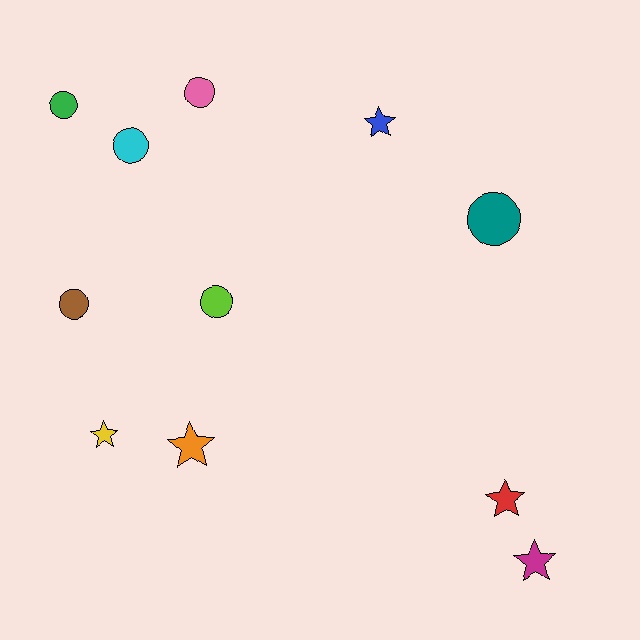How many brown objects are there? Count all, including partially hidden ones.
There is 1 brown object.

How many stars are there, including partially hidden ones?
There are 5 stars.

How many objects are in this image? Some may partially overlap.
There are 11 objects.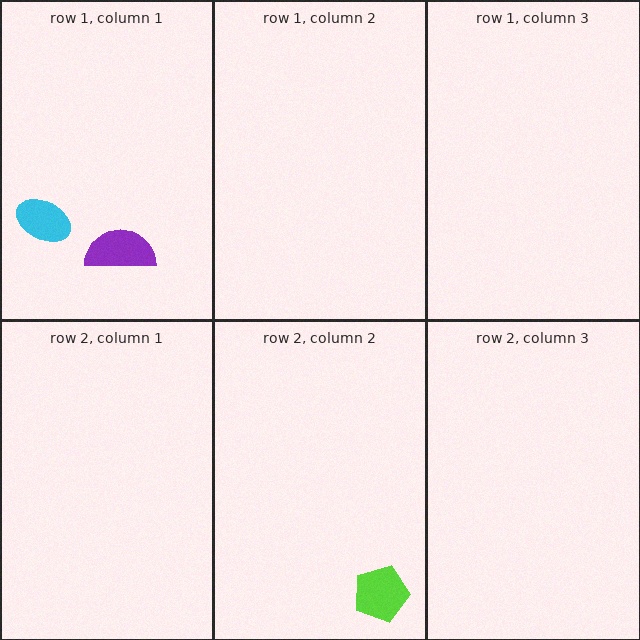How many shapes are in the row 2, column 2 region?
1.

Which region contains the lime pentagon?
The row 2, column 2 region.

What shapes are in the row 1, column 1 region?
The purple semicircle, the cyan ellipse.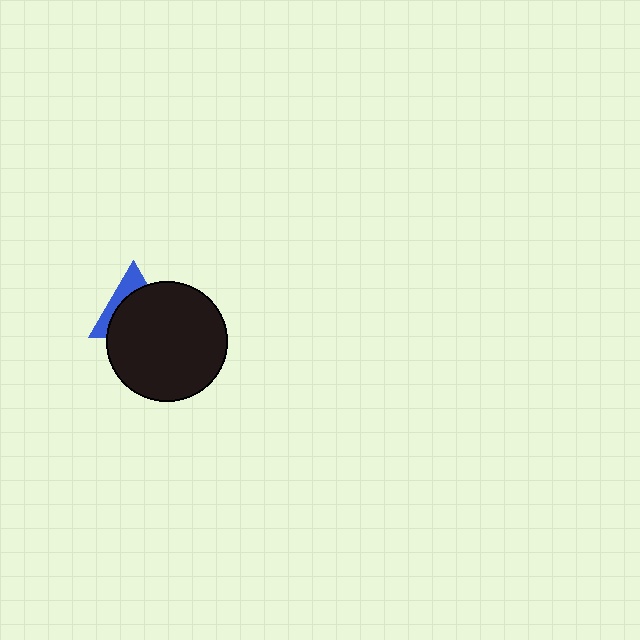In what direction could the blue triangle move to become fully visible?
The blue triangle could move toward the upper-left. That would shift it out from behind the black circle entirely.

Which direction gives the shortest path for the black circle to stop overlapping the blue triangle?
Moving toward the lower-right gives the shortest separation.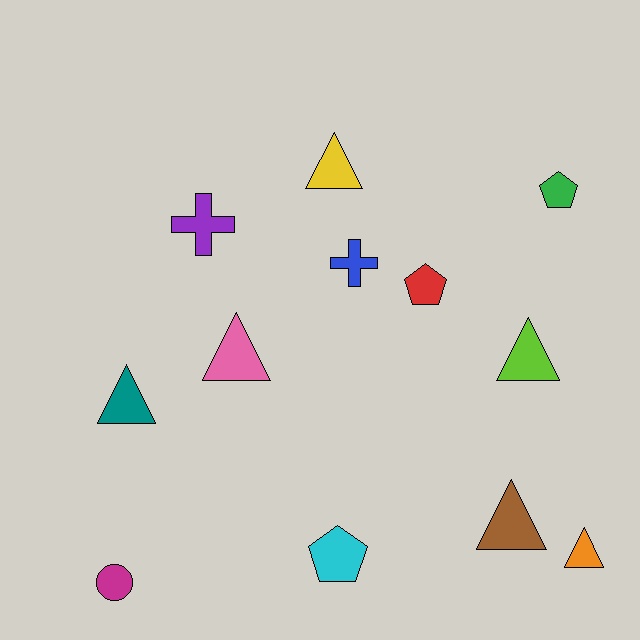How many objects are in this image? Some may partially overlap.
There are 12 objects.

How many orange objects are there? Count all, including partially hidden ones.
There is 1 orange object.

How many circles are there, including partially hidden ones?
There is 1 circle.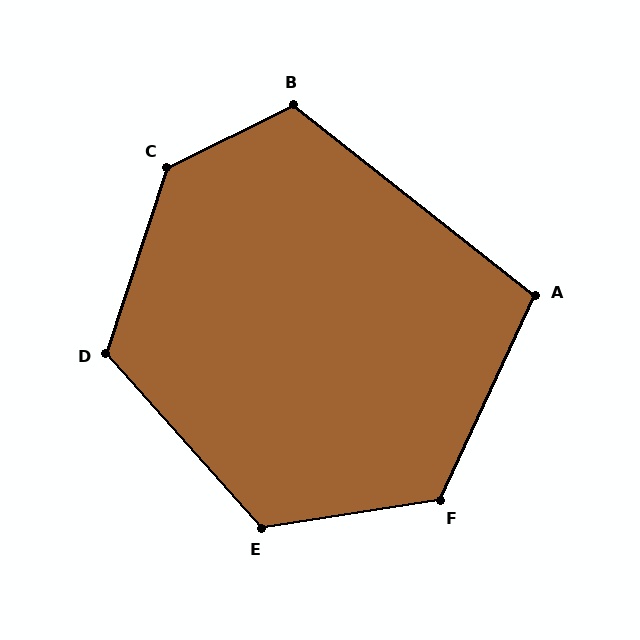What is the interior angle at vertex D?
Approximately 120 degrees (obtuse).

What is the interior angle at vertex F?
Approximately 124 degrees (obtuse).